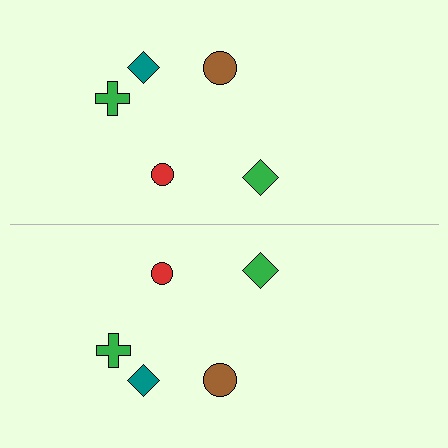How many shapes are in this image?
There are 10 shapes in this image.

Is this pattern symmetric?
Yes, this pattern has bilateral (reflection) symmetry.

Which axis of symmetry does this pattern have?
The pattern has a horizontal axis of symmetry running through the center of the image.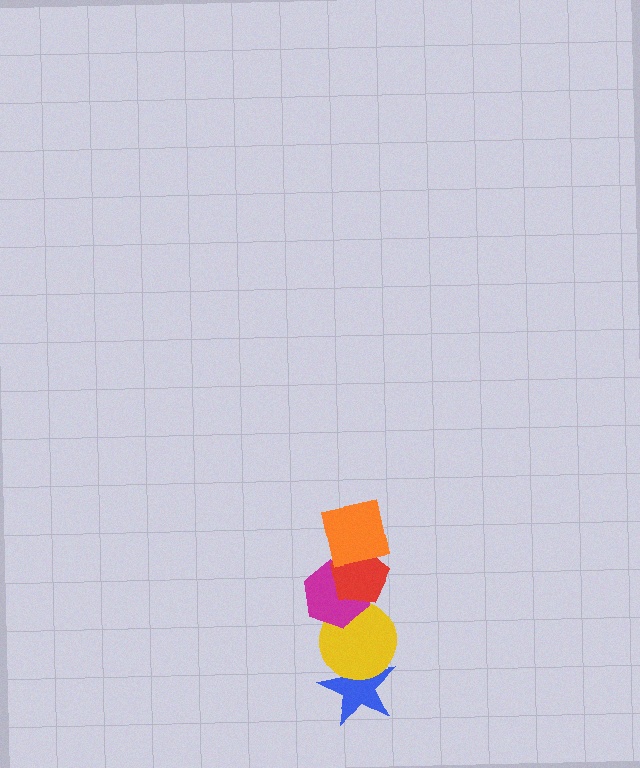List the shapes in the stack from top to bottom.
From top to bottom: the orange square, the red pentagon, the magenta hexagon, the yellow circle, the blue star.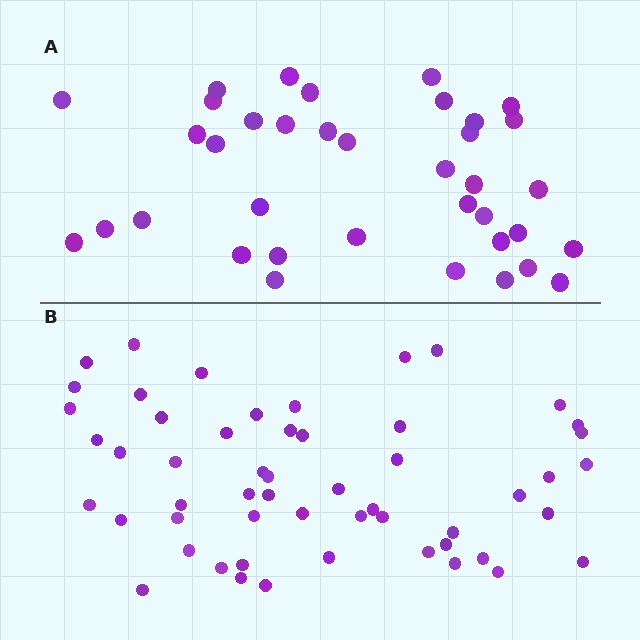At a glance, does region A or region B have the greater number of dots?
Region B (the bottom region) has more dots.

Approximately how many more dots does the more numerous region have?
Region B has approximately 15 more dots than region A.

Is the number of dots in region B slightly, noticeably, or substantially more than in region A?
Region B has substantially more. The ratio is roughly 1.5 to 1.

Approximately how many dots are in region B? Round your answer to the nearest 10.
About 50 dots. (The exact count is 54, which rounds to 50.)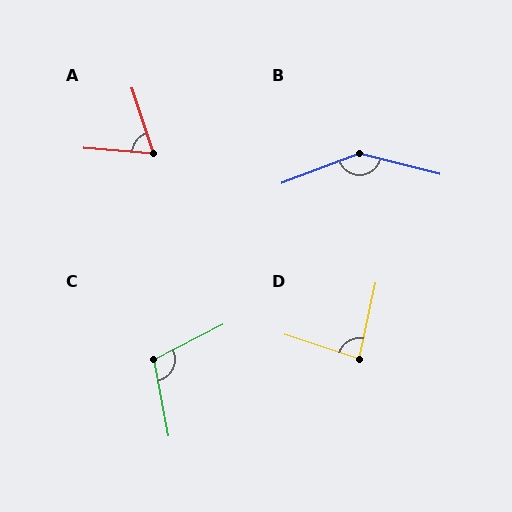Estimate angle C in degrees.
Approximately 107 degrees.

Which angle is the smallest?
A, at approximately 68 degrees.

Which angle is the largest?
B, at approximately 145 degrees.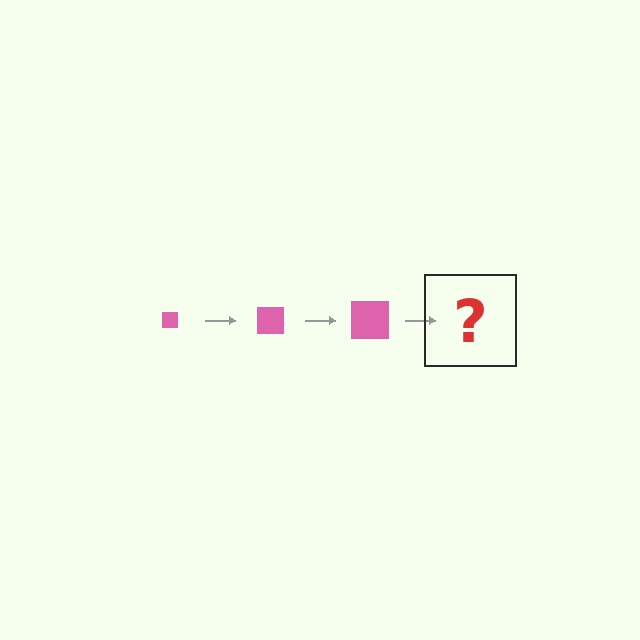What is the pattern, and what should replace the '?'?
The pattern is that the square gets progressively larger each step. The '?' should be a pink square, larger than the previous one.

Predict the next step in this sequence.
The next step is a pink square, larger than the previous one.